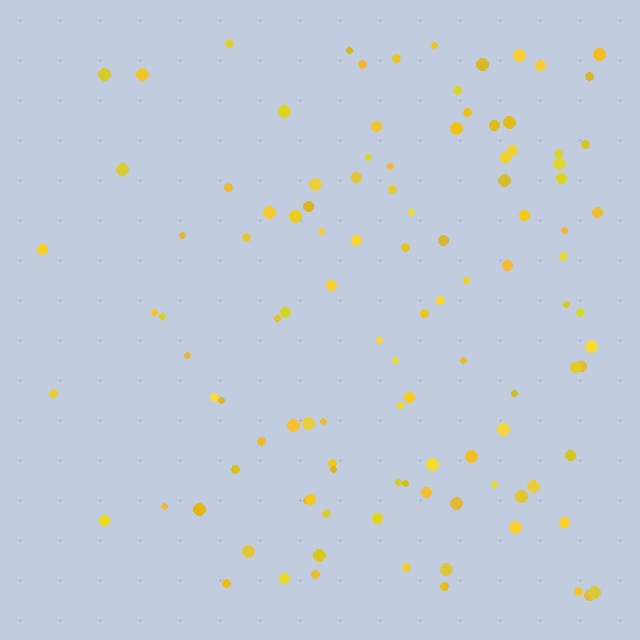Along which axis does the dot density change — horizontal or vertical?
Horizontal.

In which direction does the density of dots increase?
From left to right, with the right side densest.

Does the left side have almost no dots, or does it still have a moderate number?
Still a moderate number, just noticeably fewer than the right.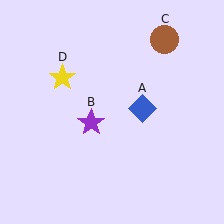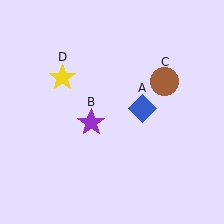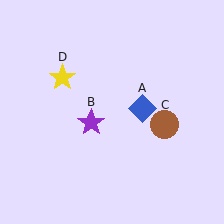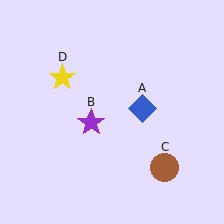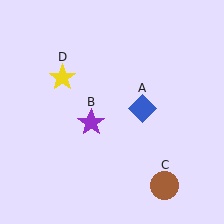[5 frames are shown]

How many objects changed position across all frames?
1 object changed position: brown circle (object C).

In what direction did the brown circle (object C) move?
The brown circle (object C) moved down.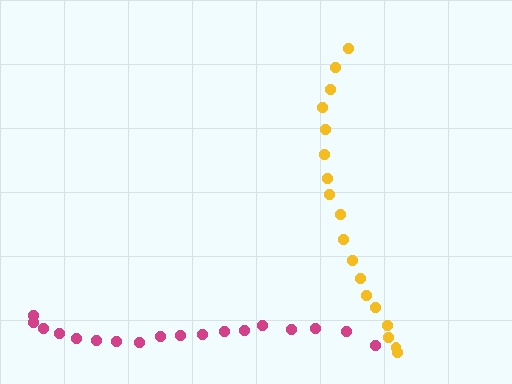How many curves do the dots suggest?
There are 2 distinct paths.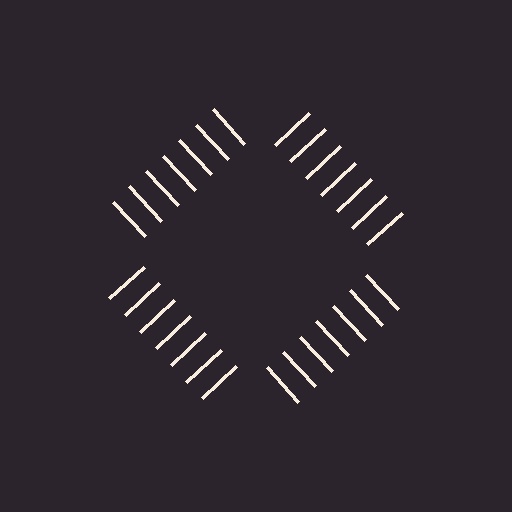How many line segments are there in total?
28 — 7 along each of the 4 edges.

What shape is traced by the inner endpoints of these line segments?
An illusory square — the line segments terminate on its edges but no continuous stroke is drawn.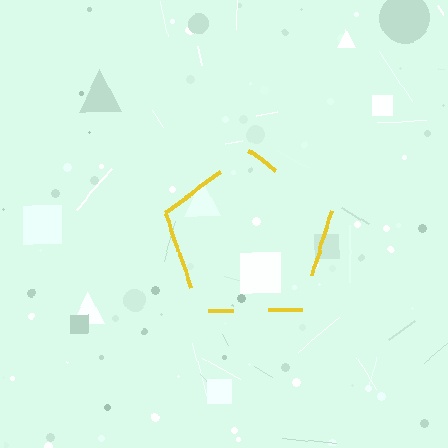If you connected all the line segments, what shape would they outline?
They would outline a pentagon.